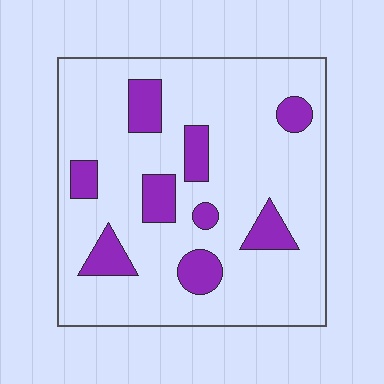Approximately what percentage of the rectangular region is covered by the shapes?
Approximately 15%.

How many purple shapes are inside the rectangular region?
9.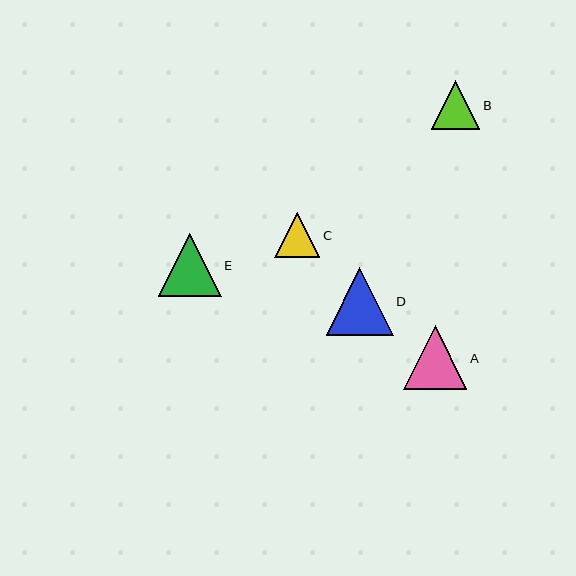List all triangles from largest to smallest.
From largest to smallest: D, A, E, B, C.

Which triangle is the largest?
Triangle D is the largest with a size of approximately 67 pixels.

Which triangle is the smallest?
Triangle C is the smallest with a size of approximately 45 pixels.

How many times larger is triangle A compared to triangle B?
Triangle A is approximately 1.3 times the size of triangle B.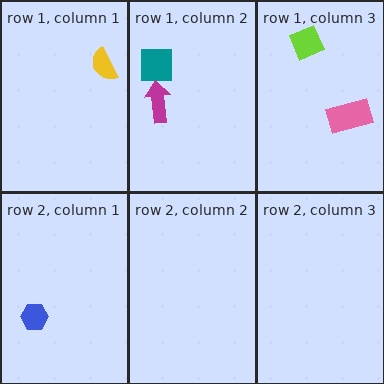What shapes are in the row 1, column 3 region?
The pink rectangle, the lime diamond.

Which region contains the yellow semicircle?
The row 1, column 1 region.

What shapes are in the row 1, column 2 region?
The teal square, the magenta arrow.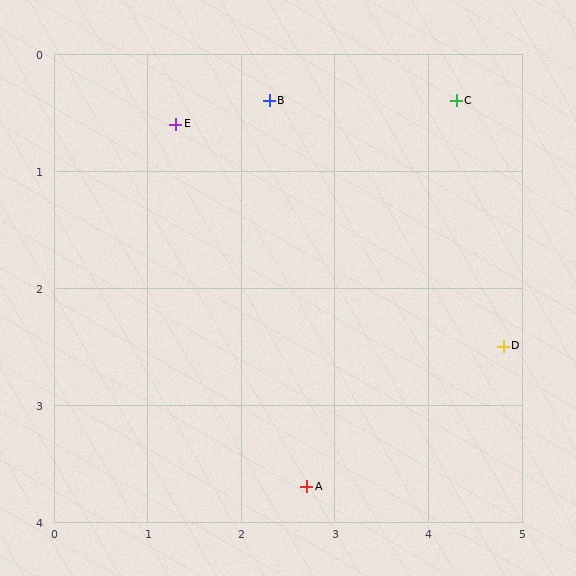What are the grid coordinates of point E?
Point E is at approximately (1.3, 0.6).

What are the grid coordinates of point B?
Point B is at approximately (2.3, 0.4).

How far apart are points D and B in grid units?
Points D and B are about 3.3 grid units apart.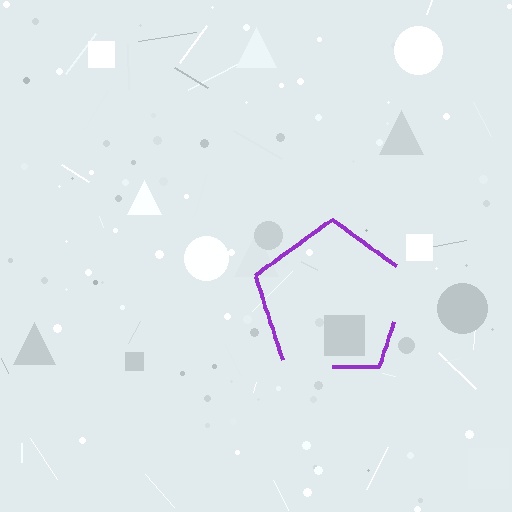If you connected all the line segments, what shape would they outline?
They would outline a pentagon.